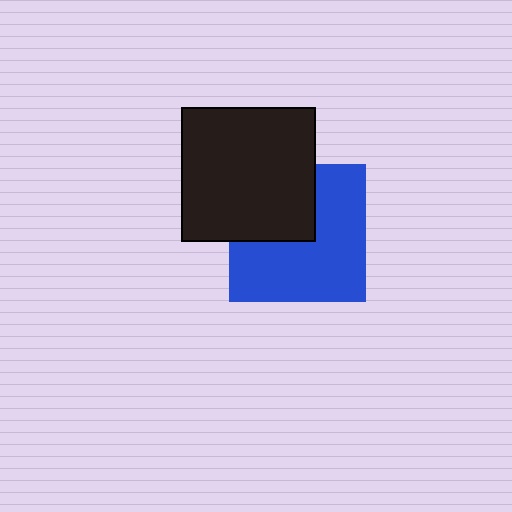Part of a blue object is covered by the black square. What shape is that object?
It is a square.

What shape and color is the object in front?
The object in front is a black square.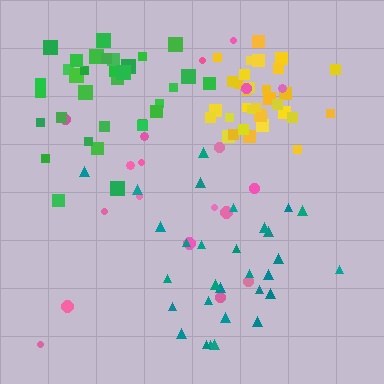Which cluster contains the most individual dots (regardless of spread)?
Green (33).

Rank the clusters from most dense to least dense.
yellow, green, teal, pink.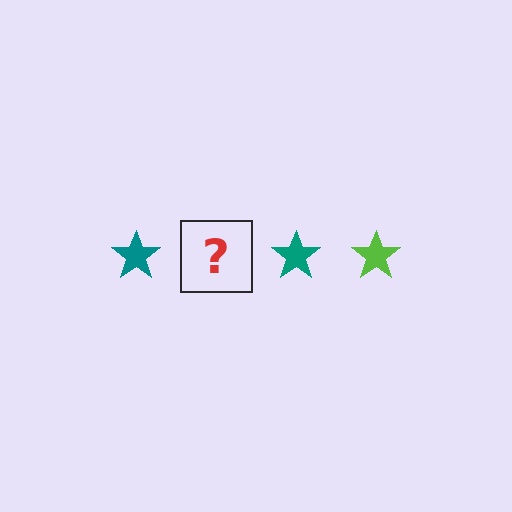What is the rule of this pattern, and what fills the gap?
The rule is that the pattern cycles through teal, lime stars. The gap should be filled with a lime star.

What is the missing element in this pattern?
The missing element is a lime star.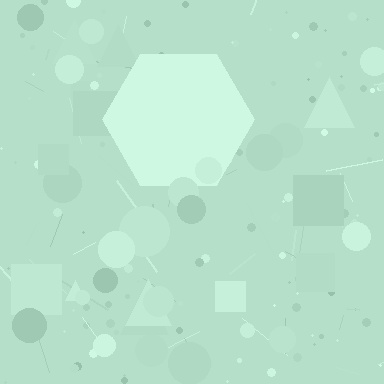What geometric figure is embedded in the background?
A hexagon is embedded in the background.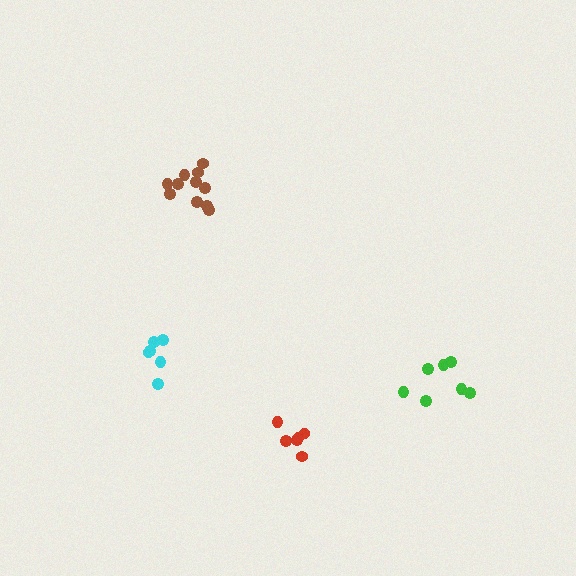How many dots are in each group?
Group 1: 6 dots, Group 2: 11 dots, Group 3: 6 dots, Group 4: 7 dots (30 total).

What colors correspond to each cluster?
The clusters are colored: cyan, brown, red, green.